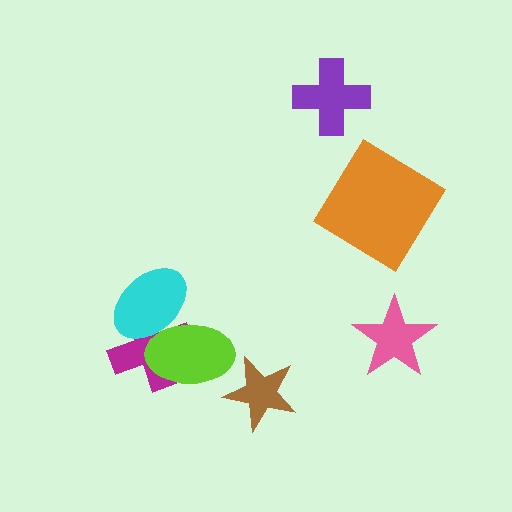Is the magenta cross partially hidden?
Yes, it is partially covered by another shape.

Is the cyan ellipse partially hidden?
Yes, it is partially covered by another shape.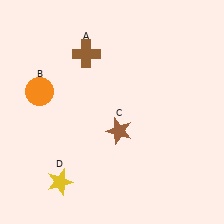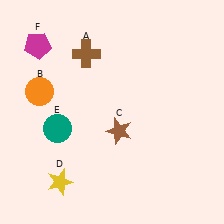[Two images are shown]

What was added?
A teal circle (E), a magenta pentagon (F) were added in Image 2.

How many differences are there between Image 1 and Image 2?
There are 2 differences between the two images.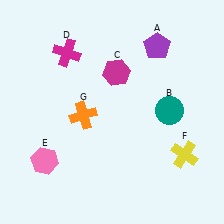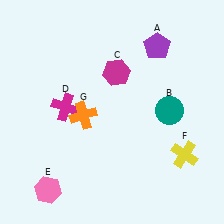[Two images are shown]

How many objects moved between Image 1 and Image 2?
2 objects moved between the two images.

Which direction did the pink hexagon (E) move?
The pink hexagon (E) moved down.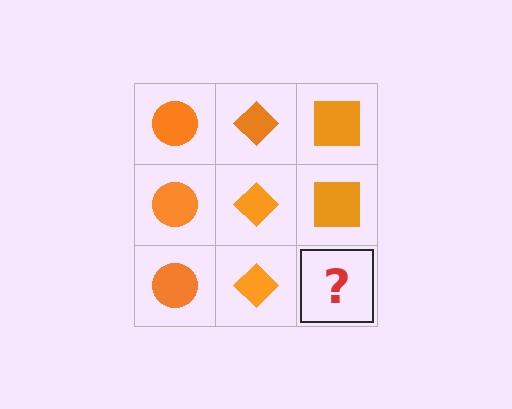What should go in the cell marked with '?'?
The missing cell should contain an orange square.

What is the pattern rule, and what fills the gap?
The rule is that each column has a consistent shape. The gap should be filled with an orange square.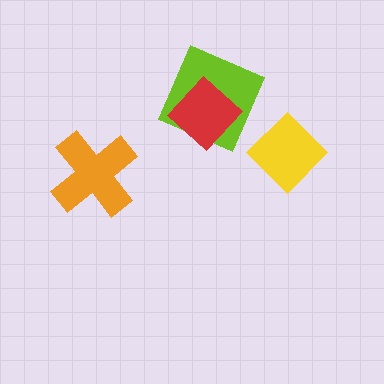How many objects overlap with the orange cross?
0 objects overlap with the orange cross.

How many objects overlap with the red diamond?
1 object overlaps with the red diamond.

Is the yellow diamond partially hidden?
No, no other shape covers it.